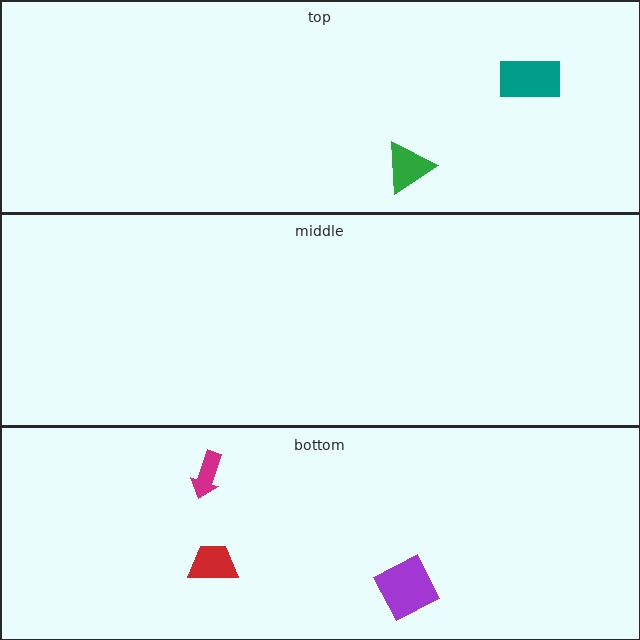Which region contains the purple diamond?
The bottom region.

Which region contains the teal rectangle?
The top region.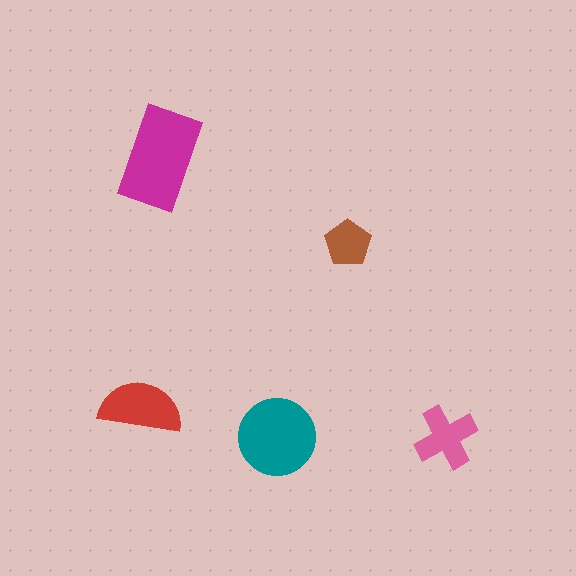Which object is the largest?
The magenta rectangle.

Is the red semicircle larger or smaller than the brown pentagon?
Larger.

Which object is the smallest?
The brown pentagon.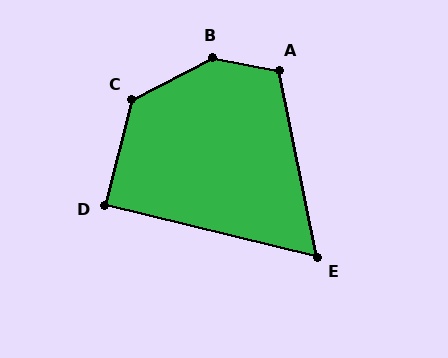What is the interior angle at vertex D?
Approximately 90 degrees (approximately right).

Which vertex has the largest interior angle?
B, at approximately 142 degrees.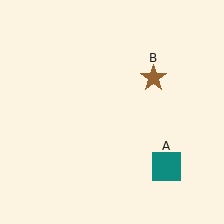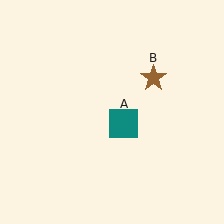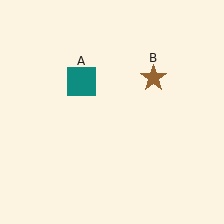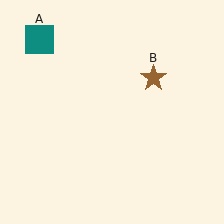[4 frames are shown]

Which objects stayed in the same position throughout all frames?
Brown star (object B) remained stationary.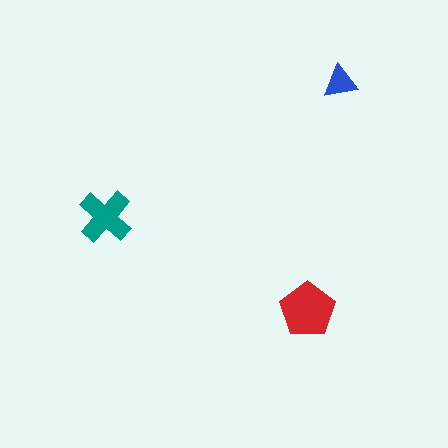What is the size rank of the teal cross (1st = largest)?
2nd.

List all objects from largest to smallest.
The red pentagon, the teal cross, the blue triangle.